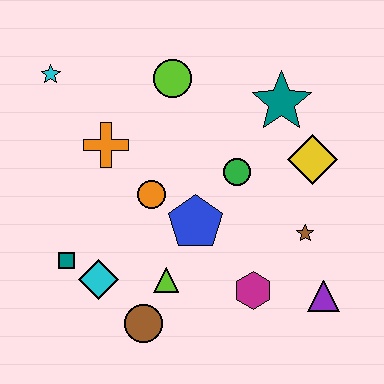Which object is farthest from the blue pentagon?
The cyan star is farthest from the blue pentagon.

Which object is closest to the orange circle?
The blue pentagon is closest to the orange circle.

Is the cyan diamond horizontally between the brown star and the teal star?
No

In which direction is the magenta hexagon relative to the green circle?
The magenta hexagon is below the green circle.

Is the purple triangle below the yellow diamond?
Yes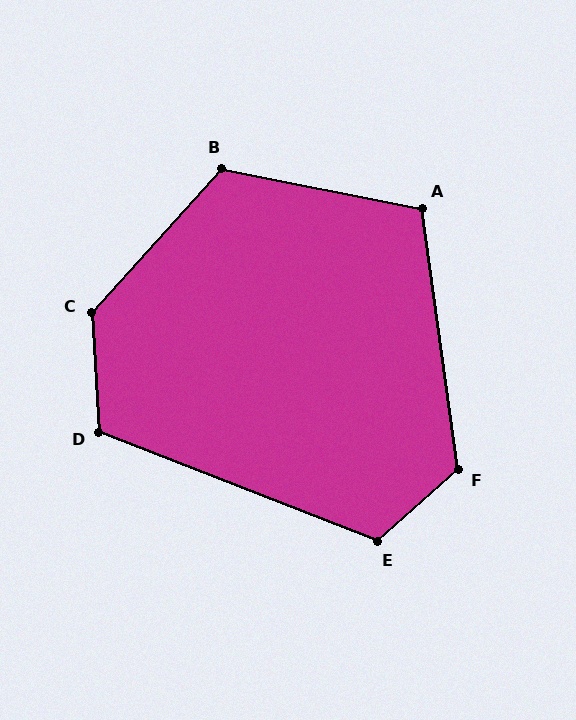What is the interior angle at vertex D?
Approximately 115 degrees (obtuse).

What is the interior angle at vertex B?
Approximately 121 degrees (obtuse).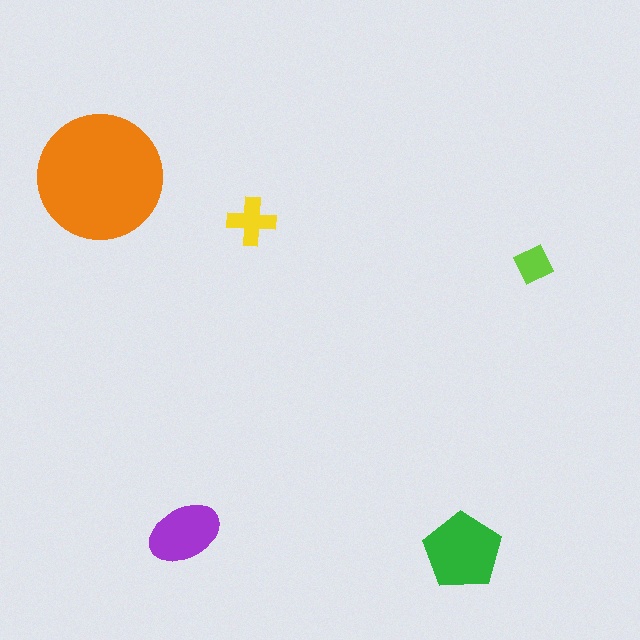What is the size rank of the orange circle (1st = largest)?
1st.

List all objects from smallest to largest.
The lime diamond, the yellow cross, the purple ellipse, the green pentagon, the orange circle.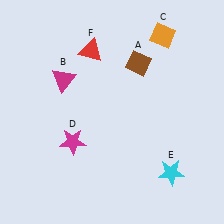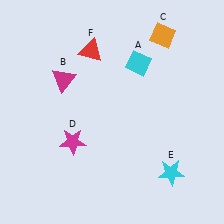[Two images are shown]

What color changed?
The diamond (A) changed from brown in Image 1 to cyan in Image 2.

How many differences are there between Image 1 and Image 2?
There is 1 difference between the two images.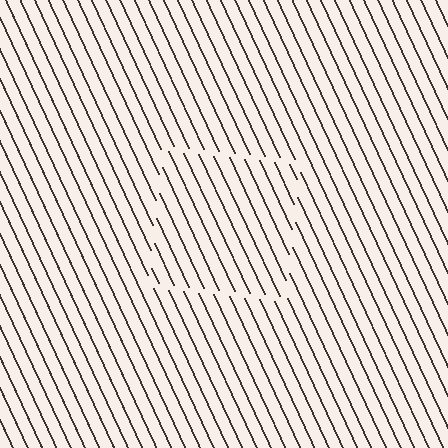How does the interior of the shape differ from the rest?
The interior of the shape contains the same grating, shifted by half a period — the contour is defined by the phase discontinuity where line-ends from the inner and outer gratings abut.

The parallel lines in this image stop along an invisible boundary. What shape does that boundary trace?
An illusory square. The interior of the shape contains the same grating, shifted by half a period — the contour is defined by the phase discontinuity where line-ends from the inner and outer gratings abut.